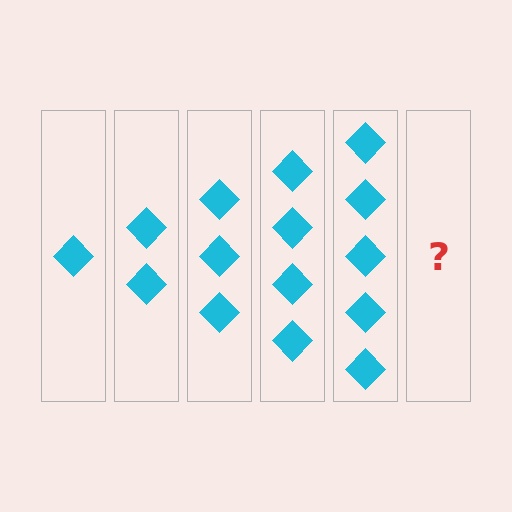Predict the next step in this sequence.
The next step is 6 diamonds.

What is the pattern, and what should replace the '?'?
The pattern is that each step adds one more diamond. The '?' should be 6 diamonds.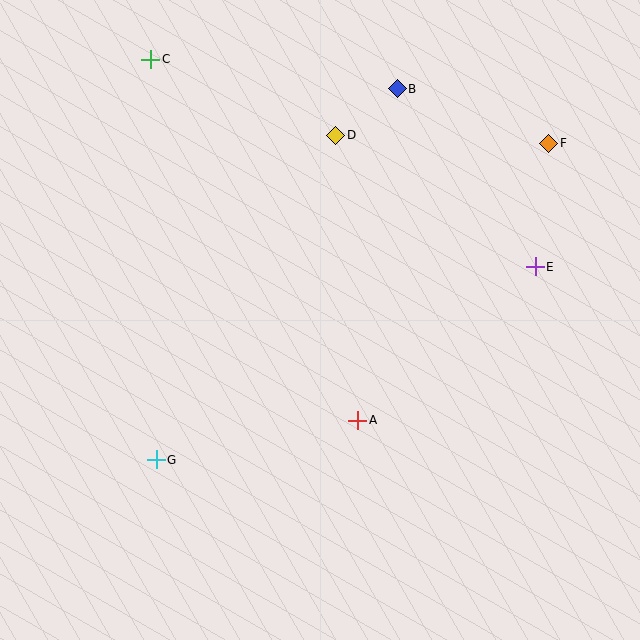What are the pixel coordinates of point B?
Point B is at (397, 89).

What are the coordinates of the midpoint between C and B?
The midpoint between C and B is at (274, 74).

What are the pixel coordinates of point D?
Point D is at (336, 135).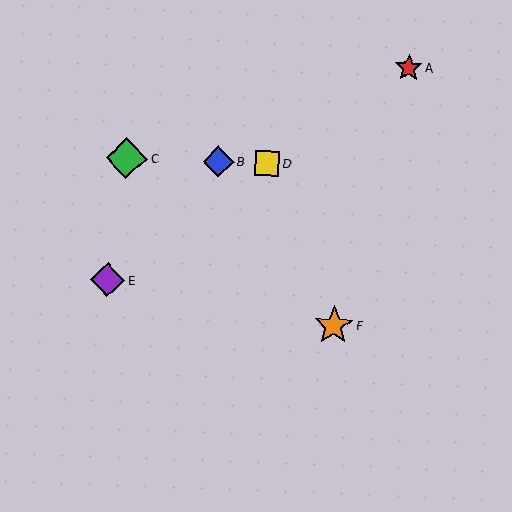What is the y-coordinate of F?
Object F is at y≈325.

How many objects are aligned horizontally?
3 objects (B, C, D) are aligned horizontally.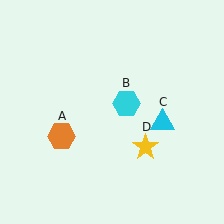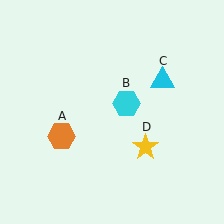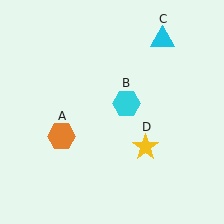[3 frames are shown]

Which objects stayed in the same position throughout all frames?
Orange hexagon (object A) and cyan hexagon (object B) and yellow star (object D) remained stationary.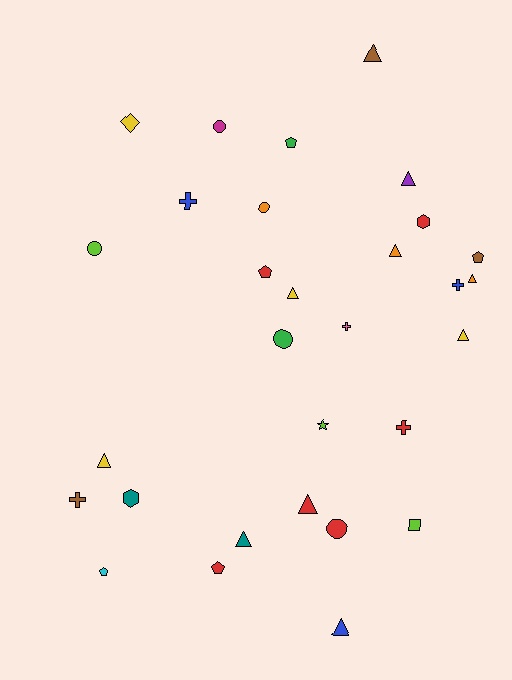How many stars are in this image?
There is 1 star.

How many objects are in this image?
There are 30 objects.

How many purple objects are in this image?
There is 1 purple object.